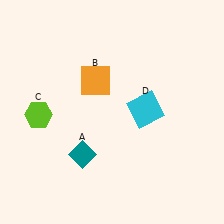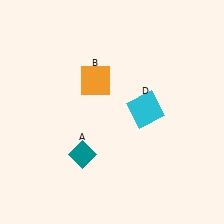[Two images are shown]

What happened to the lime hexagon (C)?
The lime hexagon (C) was removed in Image 2. It was in the bottom-left area of Image 1.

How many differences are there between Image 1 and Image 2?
There is 1 difference between the two images.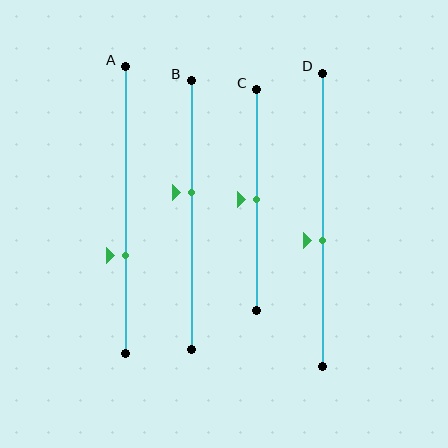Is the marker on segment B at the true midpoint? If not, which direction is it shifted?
No, the marker on segment B is shifted upward by about 9% of the segment length.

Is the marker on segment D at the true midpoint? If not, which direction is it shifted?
No, the marker on segment D is shifted downward by about 7% of the segment length.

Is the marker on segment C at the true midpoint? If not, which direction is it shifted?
Yes, the marker on segment C is at the true midpoint.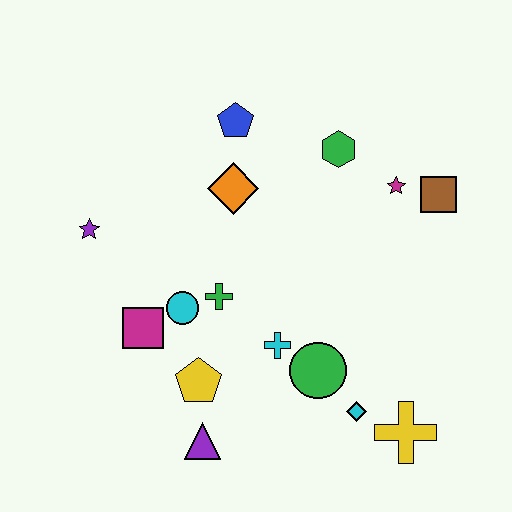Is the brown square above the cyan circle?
Yes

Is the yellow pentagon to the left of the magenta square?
No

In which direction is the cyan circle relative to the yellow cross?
The cyan circle is to the left of the yellow cross.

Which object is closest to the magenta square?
The cyan circle is closest to the magenta square.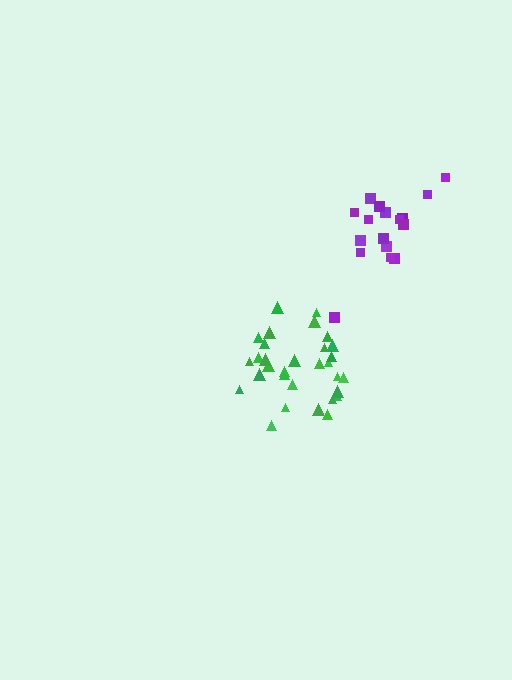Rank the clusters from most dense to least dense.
green, purple.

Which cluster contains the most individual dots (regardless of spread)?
Green (32).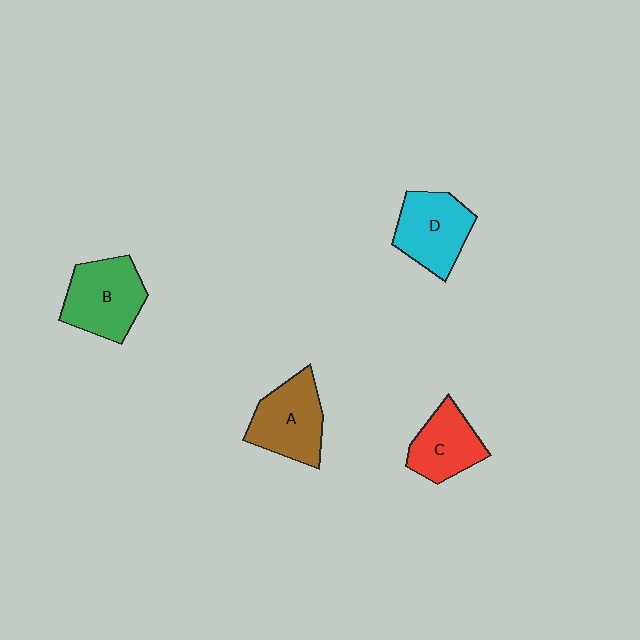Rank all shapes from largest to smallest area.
From largest to smallest: B (green), A (brown), D (cyan), C (red).